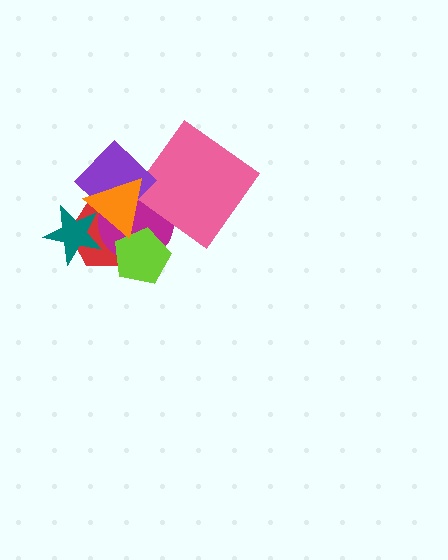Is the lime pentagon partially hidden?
Yes, it is partially covered by another shape.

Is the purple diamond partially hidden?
Yes, it is partially covered by another shape.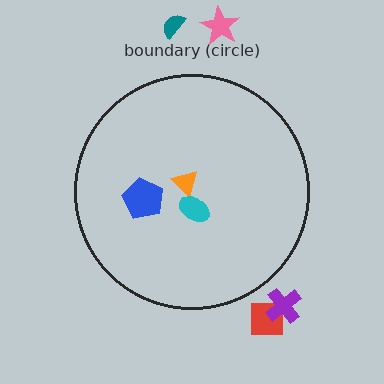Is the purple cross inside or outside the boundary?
Outside.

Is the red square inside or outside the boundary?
Outside.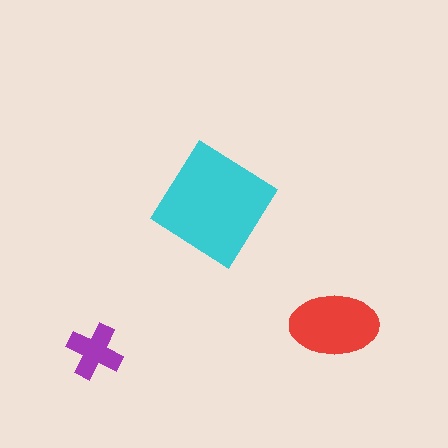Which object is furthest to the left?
The purple cross is leftmost.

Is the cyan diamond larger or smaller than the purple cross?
Larger.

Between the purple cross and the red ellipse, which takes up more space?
The red ellipse.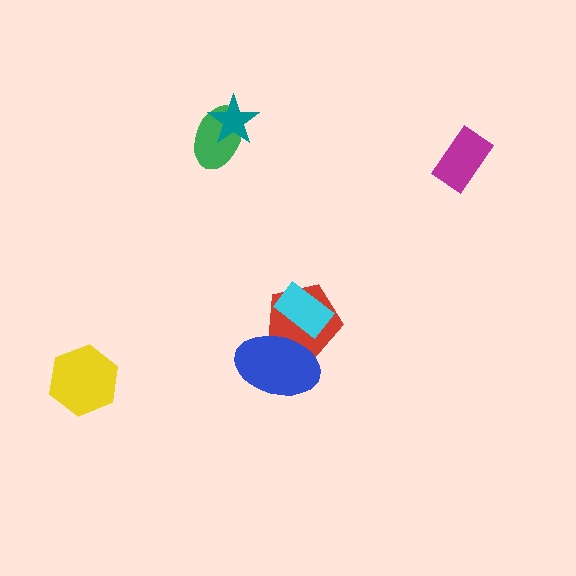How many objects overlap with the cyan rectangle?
2 objects overlap with the cyan rectangle.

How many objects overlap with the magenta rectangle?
0 objects overlap with the magenta rectangle.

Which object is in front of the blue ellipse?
The cyan rectangle is in front of the blue ellipse.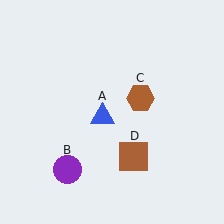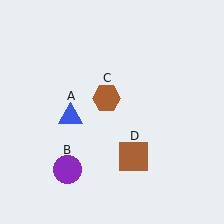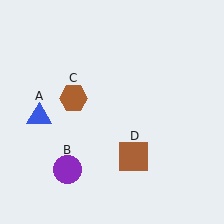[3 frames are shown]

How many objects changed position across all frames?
2 objects changed position: blue triangle (object A), brown hexagon (object C).